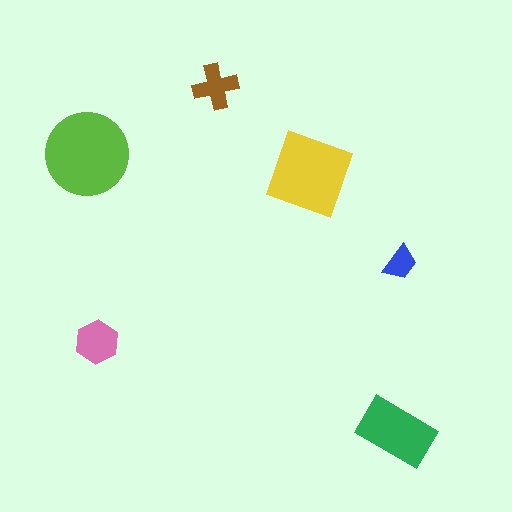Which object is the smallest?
The blue trapezoid.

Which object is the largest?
The lime circle.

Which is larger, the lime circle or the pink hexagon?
The lime circle.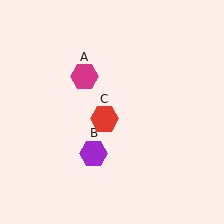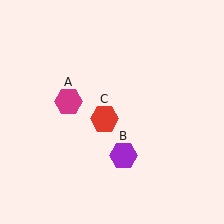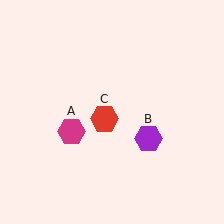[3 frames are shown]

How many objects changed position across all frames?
2 objects changed position: magenta hexagon (object A), purple hexagon (object B).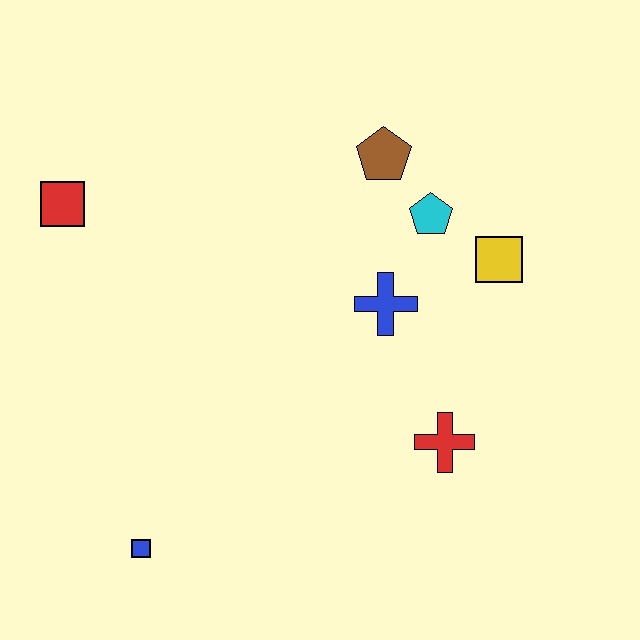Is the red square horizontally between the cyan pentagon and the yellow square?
No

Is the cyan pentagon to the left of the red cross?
Yes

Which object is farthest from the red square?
The red cross is farthest from the red square.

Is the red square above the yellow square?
Yes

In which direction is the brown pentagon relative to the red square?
The brown pentagon is to the right of the red square.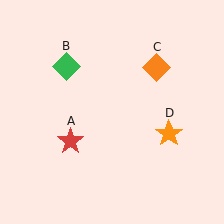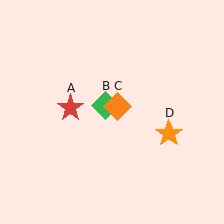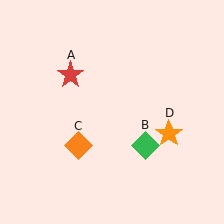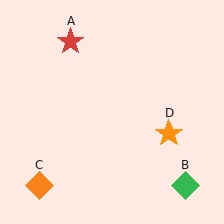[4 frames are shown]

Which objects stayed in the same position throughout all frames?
Orange star (object D) remained stationary.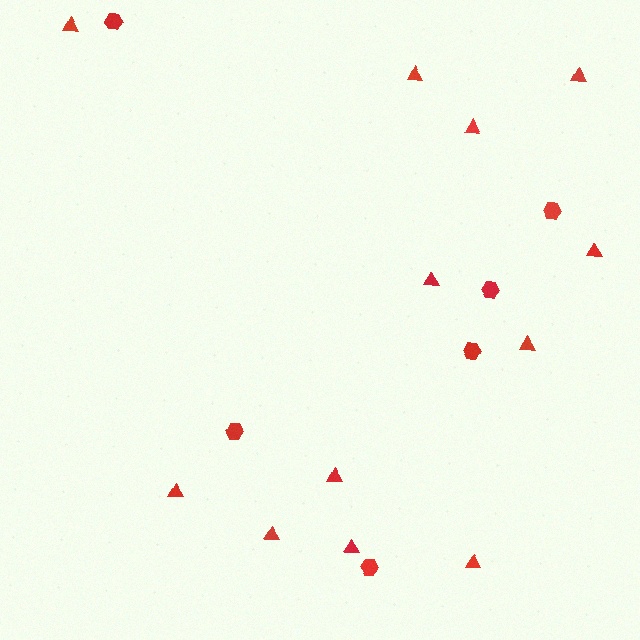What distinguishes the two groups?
There are 2 groups: one group of hexagons (6) and one group of triangles (12).